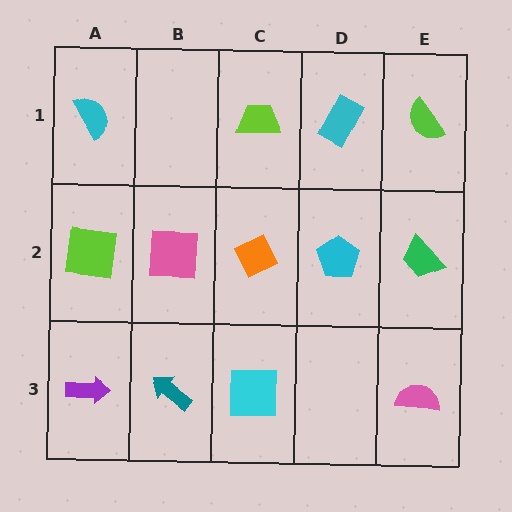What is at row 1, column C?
A lime trapezoid.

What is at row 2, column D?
A cyan pentagon.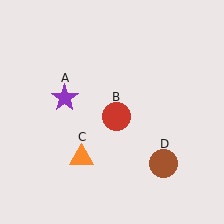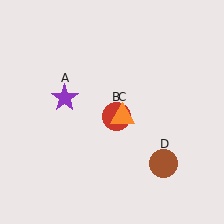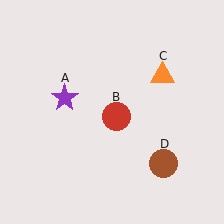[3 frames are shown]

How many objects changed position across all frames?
1 object changed position: orange triangle (object C).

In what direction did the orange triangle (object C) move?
The orange triangle (object C) moved up and to the right.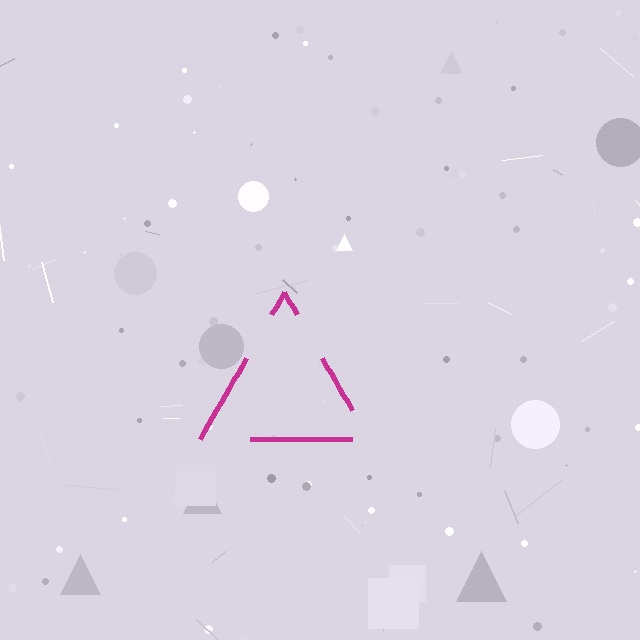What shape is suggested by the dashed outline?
The dashed outline suggests a triangle.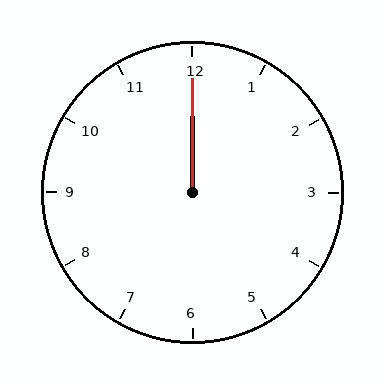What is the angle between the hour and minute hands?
Approximately 0 degrees.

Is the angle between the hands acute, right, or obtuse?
It is acute.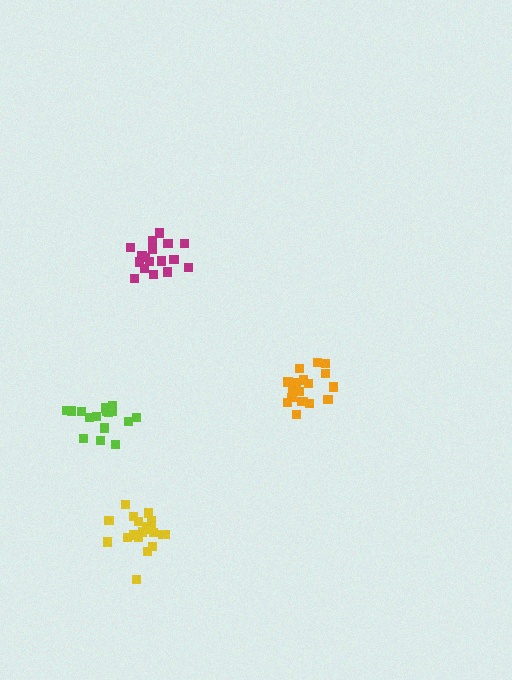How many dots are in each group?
Group 1: 19 dots, Group 2: 18 dots, Group 3: 17 dots, Group 4: 18 dots (72 total).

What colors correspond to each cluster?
The clusters are colored: yellow, lime, magenta, orange.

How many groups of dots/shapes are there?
There are 4 groups.